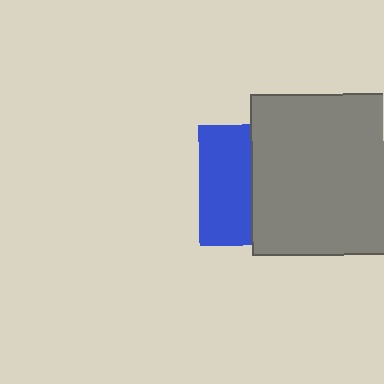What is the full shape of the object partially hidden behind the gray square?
The partially hidden object is a blue square.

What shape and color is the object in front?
The object in front is a gray square.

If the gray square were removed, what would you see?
You would see the complete blue square.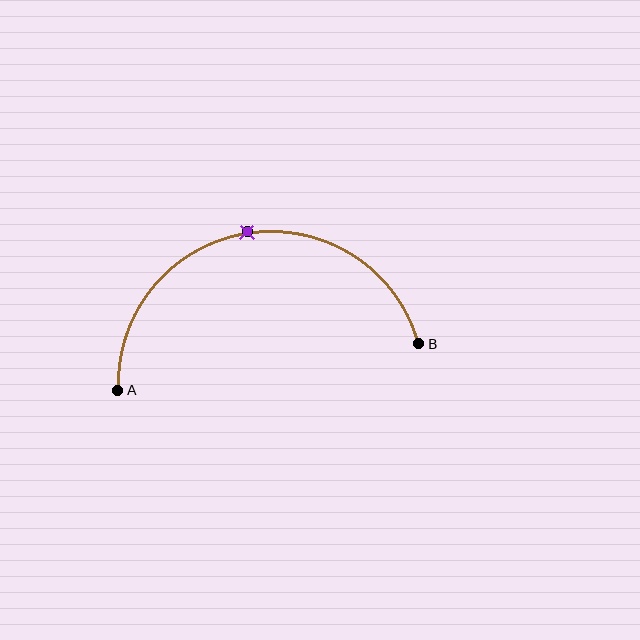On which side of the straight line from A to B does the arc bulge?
The arc bulges above the straight line connecting A and B.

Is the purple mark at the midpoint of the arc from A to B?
Yes. The purple mark lies on the arc at equal arc-length from both A and B — it is the arc midpoint.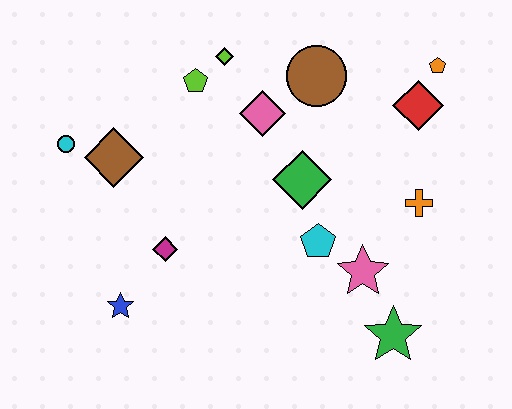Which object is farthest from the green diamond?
The cyan circle is farthest from the green diamond.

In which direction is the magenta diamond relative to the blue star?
The magenta diamond is above the blue star.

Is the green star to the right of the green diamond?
Yes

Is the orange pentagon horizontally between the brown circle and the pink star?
No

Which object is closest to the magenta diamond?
The blue star is closest to the magenta diamond.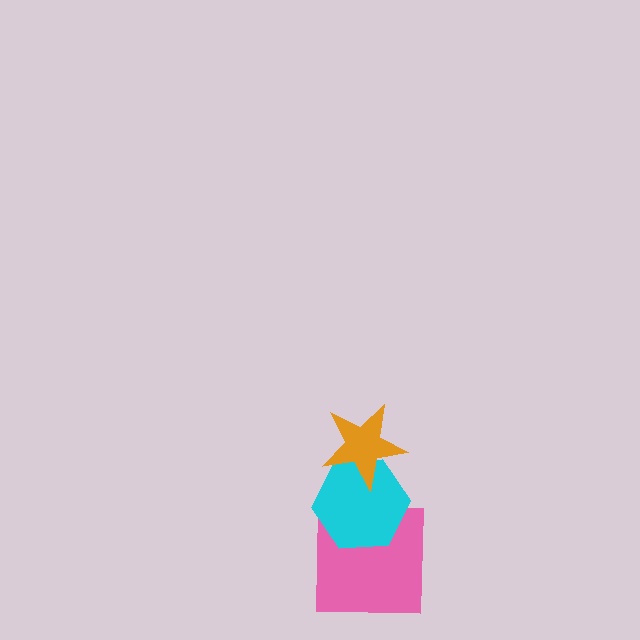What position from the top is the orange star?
The orange star is 1st from the top.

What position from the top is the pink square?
The pink square is 3rd from the top.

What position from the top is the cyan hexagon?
The cyan hexagon is 2nd from the top.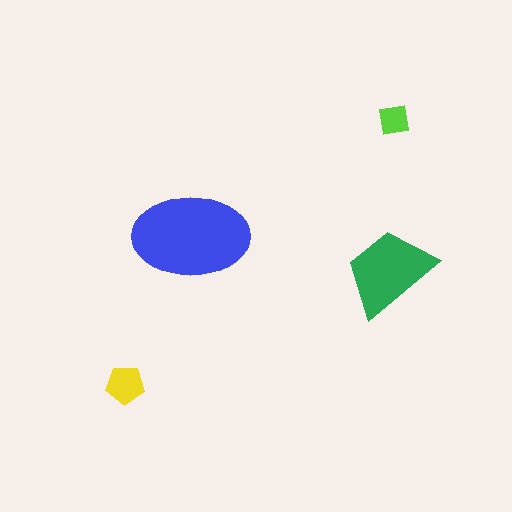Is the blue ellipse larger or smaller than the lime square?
Larger.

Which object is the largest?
The blue ellipse.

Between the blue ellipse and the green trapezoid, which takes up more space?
The blue ellipse.